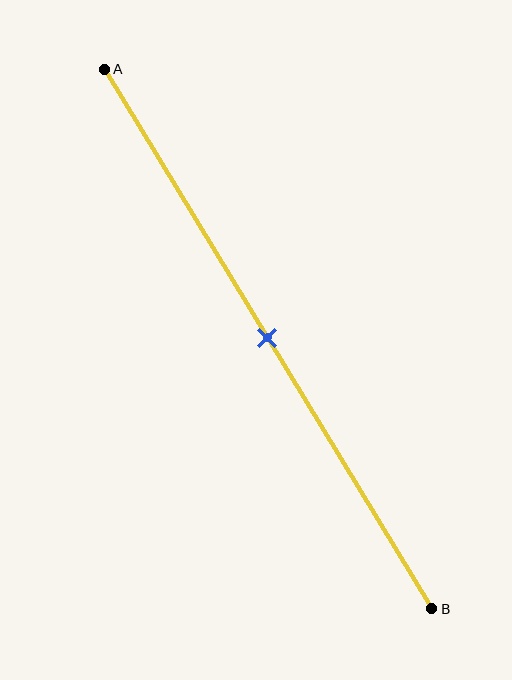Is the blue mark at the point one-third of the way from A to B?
No, the mark is at about 50% from A, not at the 33% one-third point.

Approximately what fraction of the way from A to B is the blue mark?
The blue mark is approximately 50% of the way from A to B.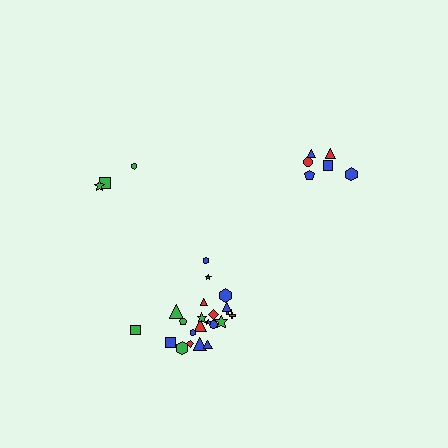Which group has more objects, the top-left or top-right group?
The top-right group.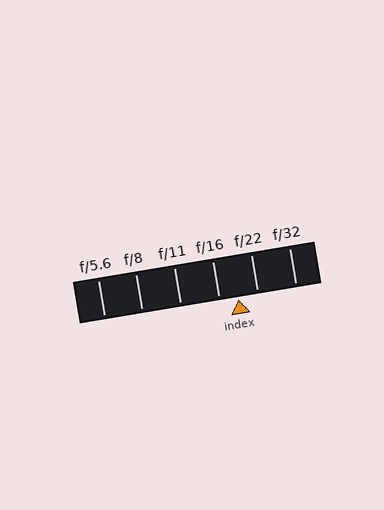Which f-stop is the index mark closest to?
The index mark is closest to f/16.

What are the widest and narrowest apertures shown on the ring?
The widest aperture shown is f/5.6 and the narrowest is f/32.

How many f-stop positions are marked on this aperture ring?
There are 6 f-stop positions marked.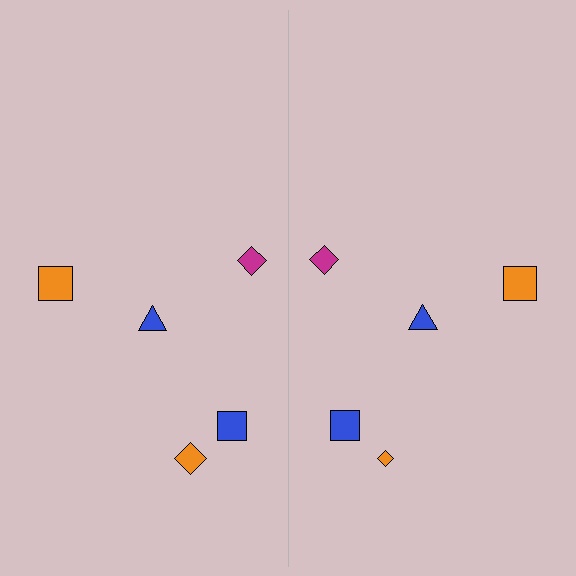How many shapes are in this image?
There are 10 shapes in this image.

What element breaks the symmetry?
The orange diamond on the right side has a different size than its mirror counterpart.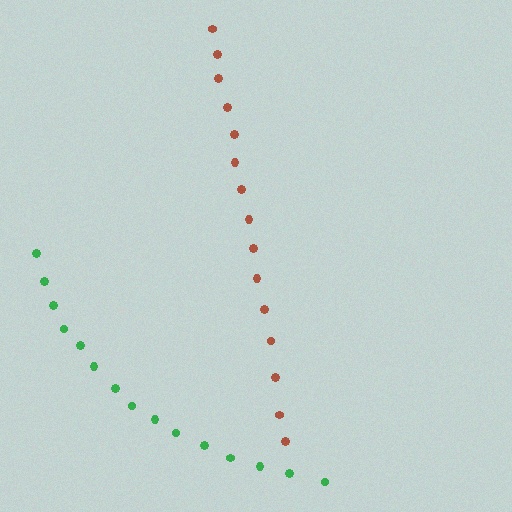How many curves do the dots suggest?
There are 2 distinct paths.